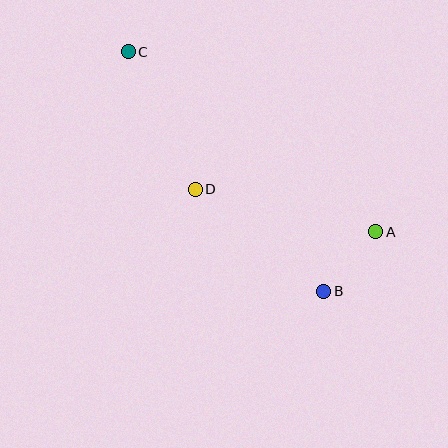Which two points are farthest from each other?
Points B and C are farthest from each other.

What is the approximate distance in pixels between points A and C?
The distance between A and C is approximately 306 pixels.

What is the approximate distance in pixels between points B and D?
The distance between B and D is approximately 164 pixels.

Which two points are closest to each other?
Points A and B are closest to each other.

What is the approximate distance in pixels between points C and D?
The distance between C and D is approximately 153 pixels.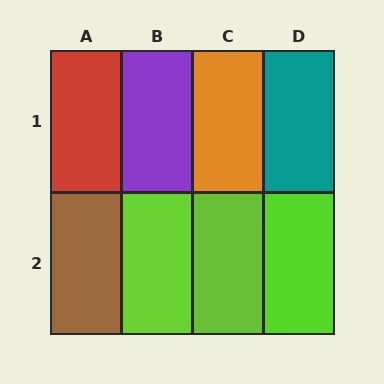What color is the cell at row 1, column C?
Orange.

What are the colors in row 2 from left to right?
Brown, lime, lime, lime.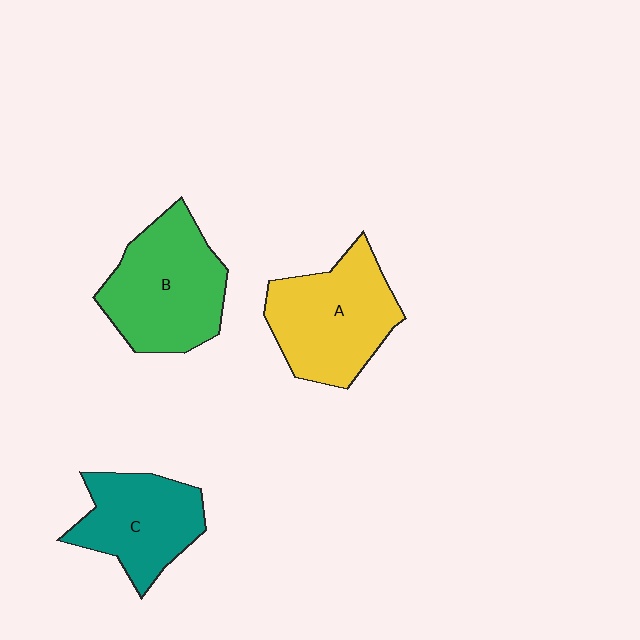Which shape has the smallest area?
Shape C (teal).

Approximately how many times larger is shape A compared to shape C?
Approximately 1.2 times.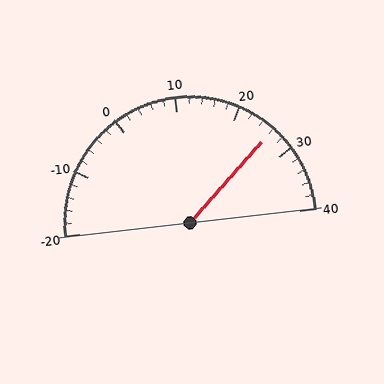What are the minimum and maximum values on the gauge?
The gauge ranges from -20 to 40.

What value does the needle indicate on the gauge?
The needle indicates approximately 26.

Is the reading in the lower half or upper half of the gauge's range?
The reading is in the upper half of the range (-20 to 40).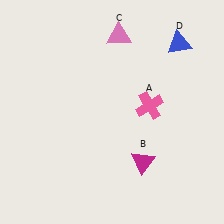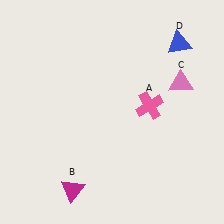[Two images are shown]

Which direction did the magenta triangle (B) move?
The magenta triangle (B) moved left.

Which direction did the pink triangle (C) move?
The pink triangle (C) moved right.